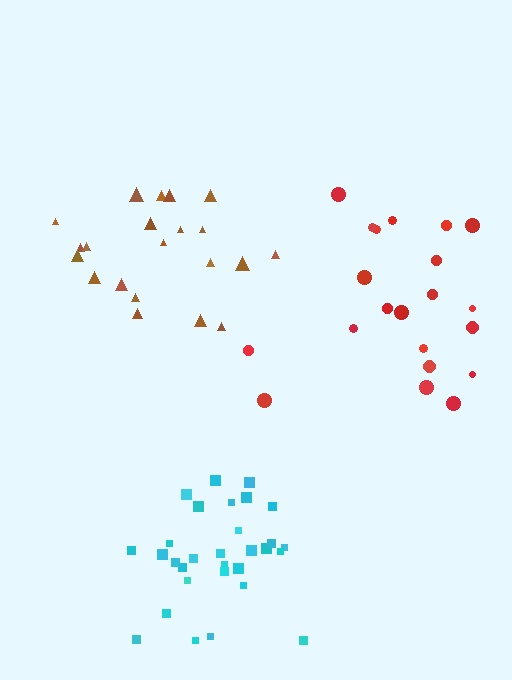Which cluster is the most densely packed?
Cyan.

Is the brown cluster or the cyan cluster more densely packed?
Cyan.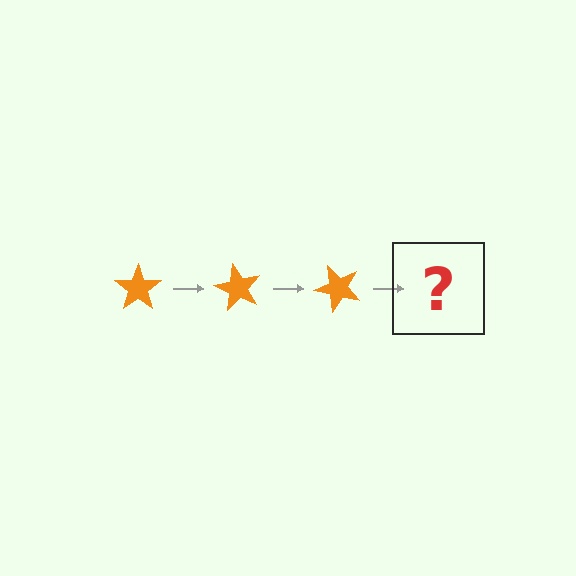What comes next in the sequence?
The next element should be an orange star rotated 180 degrees.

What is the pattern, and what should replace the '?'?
The pattern is that the star rotates 60 degrees each step. The '?' should be an orange star rotated 180 degrees.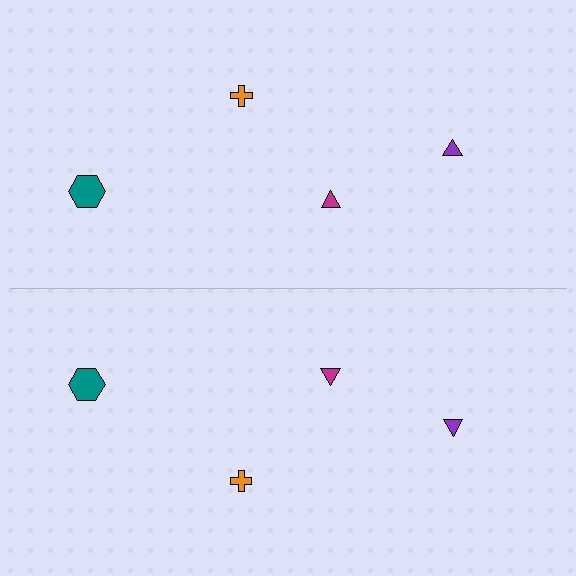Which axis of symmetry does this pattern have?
The pattern has a horizontal axis of symmetry running through the center of the image.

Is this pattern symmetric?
Yes, this pattern has bilateral (reflection) symmetry.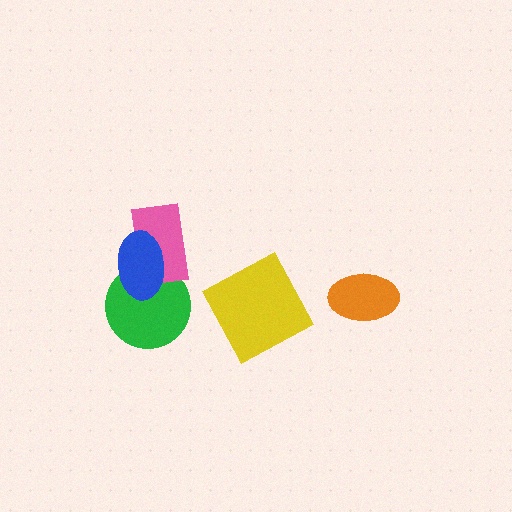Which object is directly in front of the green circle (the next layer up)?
The pink rectangle is directly in front of the green circle.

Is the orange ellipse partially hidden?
No, no other shape covers it.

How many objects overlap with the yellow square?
0 objects overlap with the yellow square.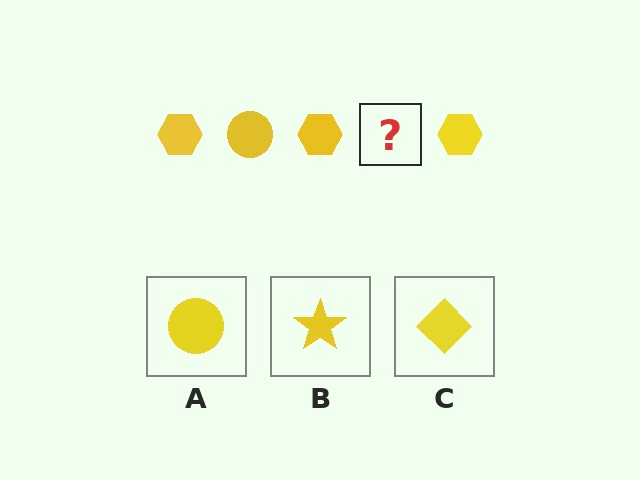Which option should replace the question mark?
Option A.